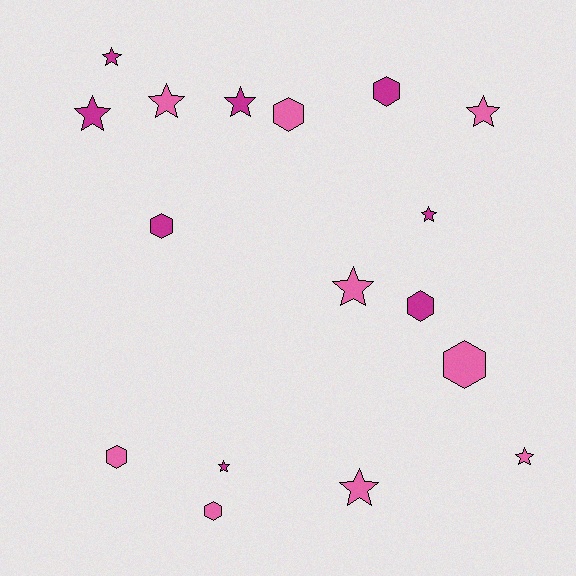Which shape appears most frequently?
Star, with 10 objects.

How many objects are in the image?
There are 17 objects.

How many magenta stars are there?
There are 5 magenta stars.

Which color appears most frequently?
Pink, with 9 objects.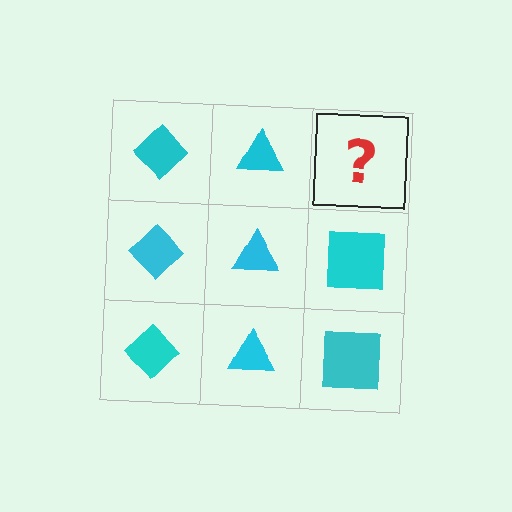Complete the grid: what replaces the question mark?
The question mark should be replaced with a cyan square.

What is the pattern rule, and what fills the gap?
The rule is that each column has a consistent shape. The gap should be filled with a cyan square.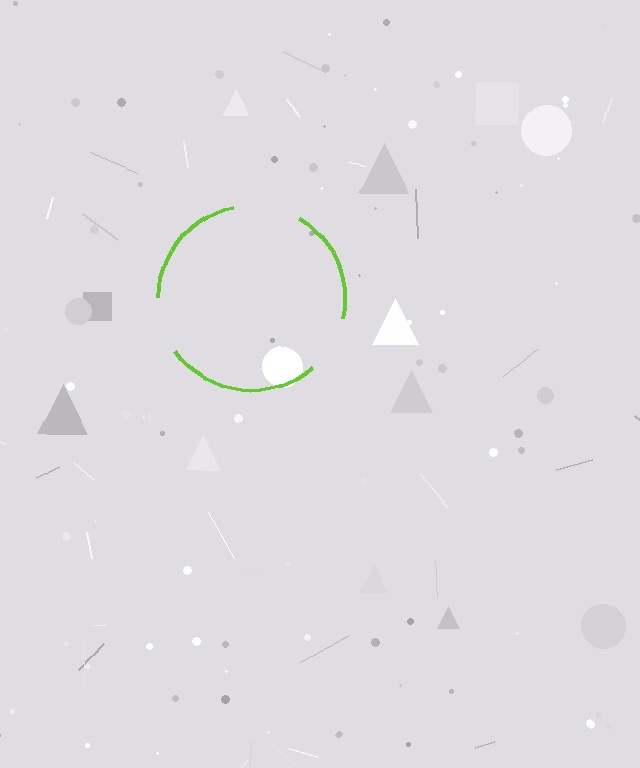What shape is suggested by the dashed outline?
The dashed outline suggests a circle.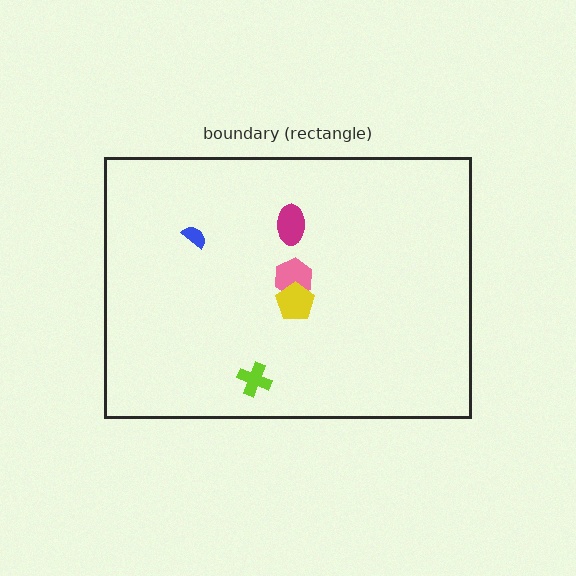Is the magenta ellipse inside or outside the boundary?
Inside.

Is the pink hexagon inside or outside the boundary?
Inside.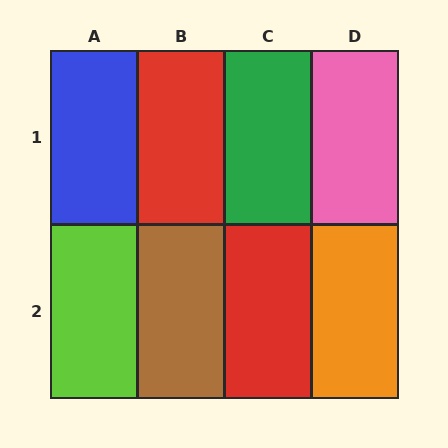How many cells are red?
2 cells are red.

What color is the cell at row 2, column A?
Lime.